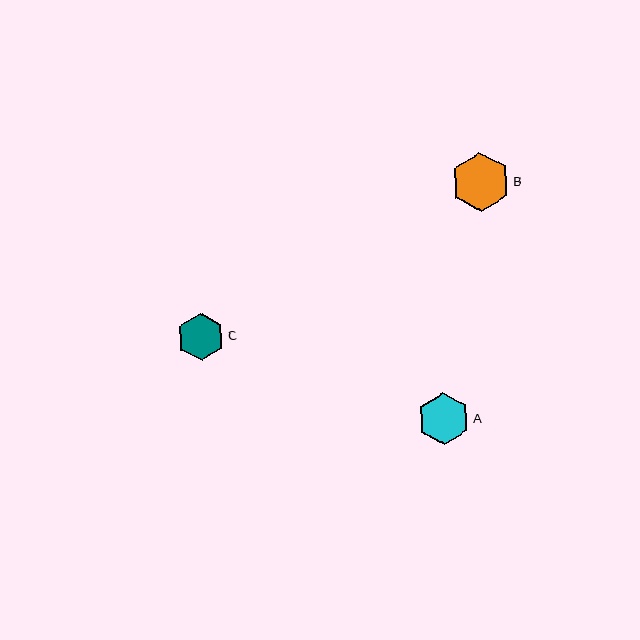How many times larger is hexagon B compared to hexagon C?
Hexagon B is approximately 1.2 times the size of hexagon C.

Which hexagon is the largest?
Hexagon B is the largest with a size of approximately 59 pixels.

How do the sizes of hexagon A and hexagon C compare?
Hexagon A and hexagon C are approximately the same size.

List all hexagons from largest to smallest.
From largest to smallest: B, A, C.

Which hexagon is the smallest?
Hexagon C is the smallest with a size of approximately 47 pixels.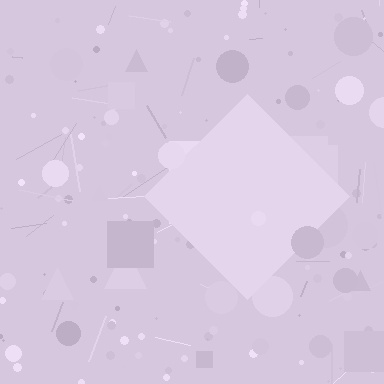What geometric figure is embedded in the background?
A diamond is embedded in the background.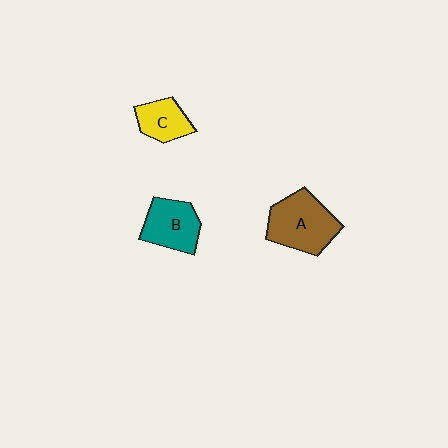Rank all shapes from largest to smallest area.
From largest to smallest: A (brown), B (teal), C (yellow).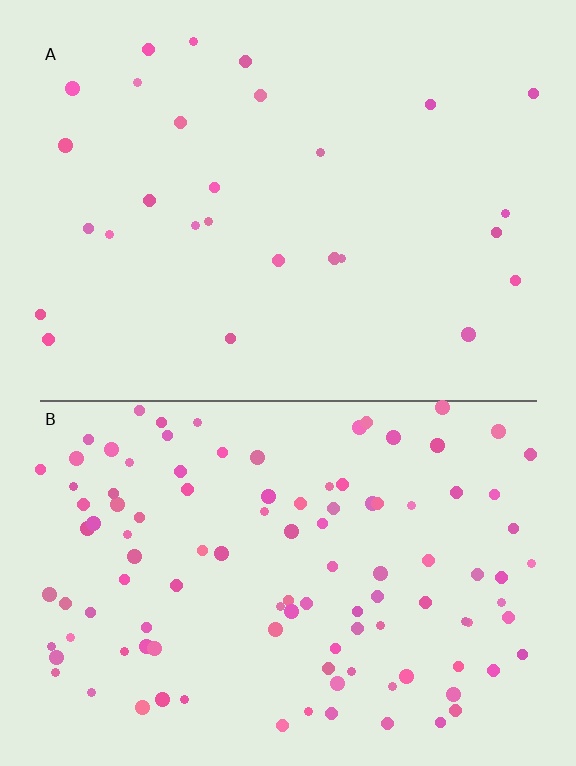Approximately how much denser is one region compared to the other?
Approximately 4.0× — region B over region A.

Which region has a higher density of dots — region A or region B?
B (the bottom).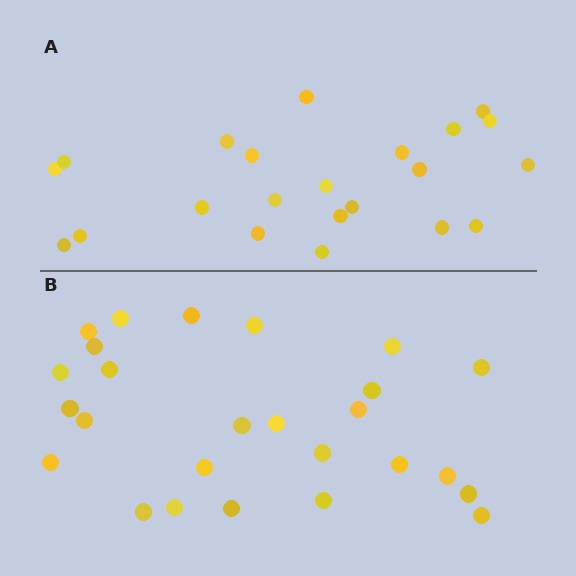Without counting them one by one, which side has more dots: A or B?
Region B (the bottom region) has more dots.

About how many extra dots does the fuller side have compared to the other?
Region B has about 4 more dots than region A.